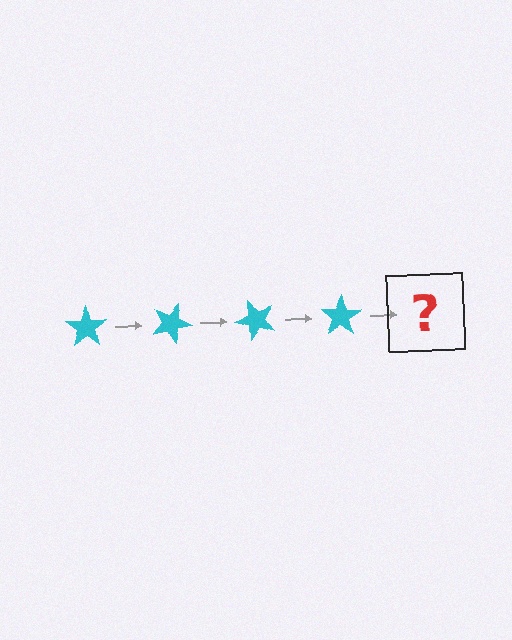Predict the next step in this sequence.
The next step is a cyan star rotated 100 degrees.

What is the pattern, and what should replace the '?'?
The pattern is that the star rotates 25 degrees each step. The '?' should be a cyan star rotated 100 degrees.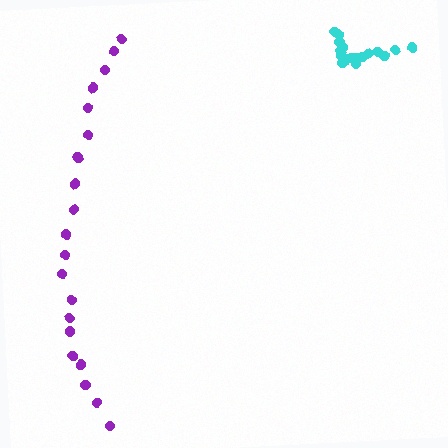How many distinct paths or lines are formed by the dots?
There are 2 distinct paths.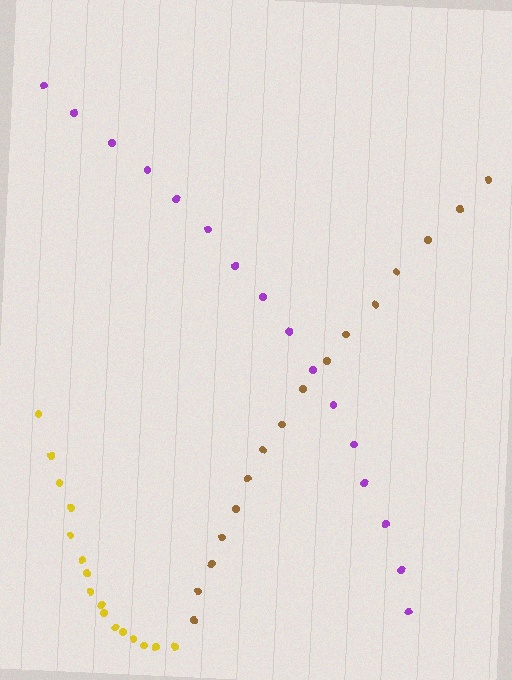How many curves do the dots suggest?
There are 3 distinct paths.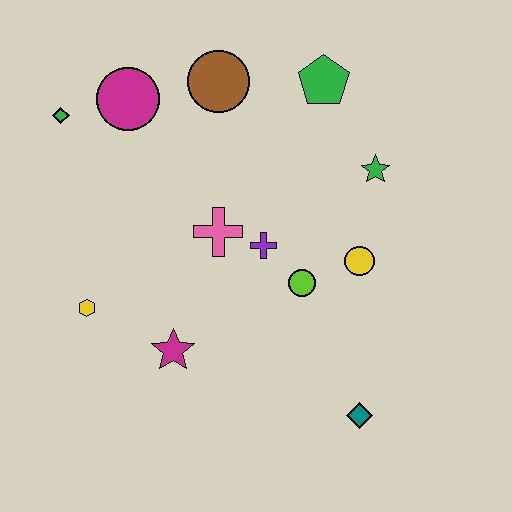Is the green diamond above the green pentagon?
No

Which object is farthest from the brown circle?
The teal diamond is farthest from the brown circle.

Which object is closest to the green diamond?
The magenta circle is closest to the green diamond.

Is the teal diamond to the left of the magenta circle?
No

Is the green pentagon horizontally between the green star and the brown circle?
Yes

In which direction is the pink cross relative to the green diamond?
The pink cross is to the right of the green diamond.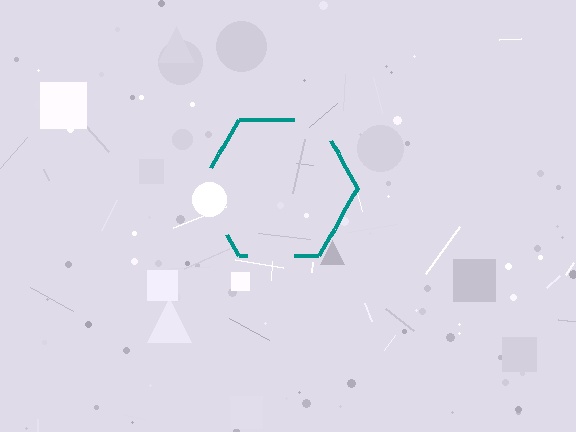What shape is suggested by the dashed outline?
The dashed outline suggests a hexagon.